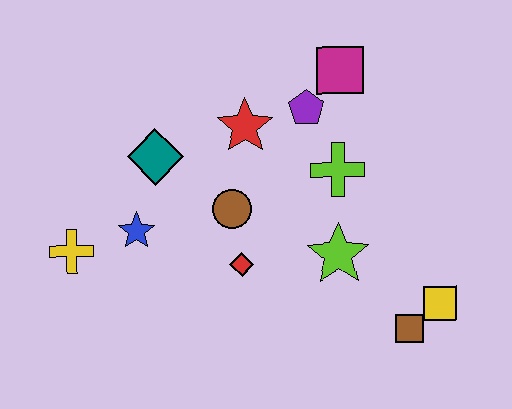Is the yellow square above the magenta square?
No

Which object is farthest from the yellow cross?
The yellow square is farthest from the yellow cross.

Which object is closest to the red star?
The purple pentagon is closest to the red star.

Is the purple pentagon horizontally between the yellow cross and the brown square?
Yes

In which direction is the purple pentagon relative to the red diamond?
The purple pentagon is above the red diamond.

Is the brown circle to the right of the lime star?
No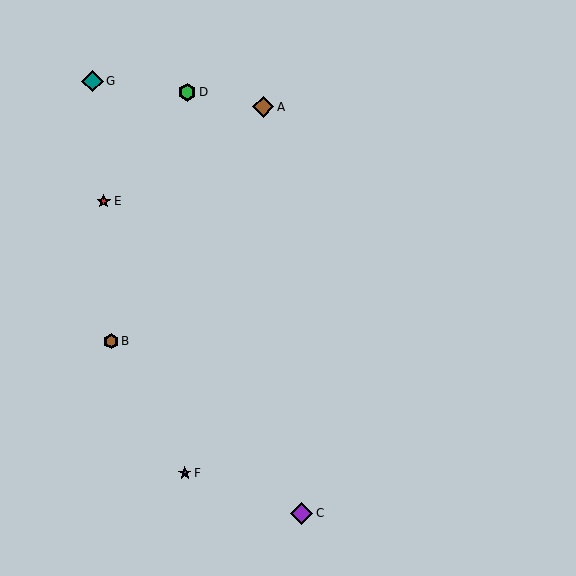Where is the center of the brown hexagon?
The center of the brown hexagon is at (111, 341).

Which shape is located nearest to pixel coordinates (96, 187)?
The red star (labeled E) at (104, 201) is nearest to that location.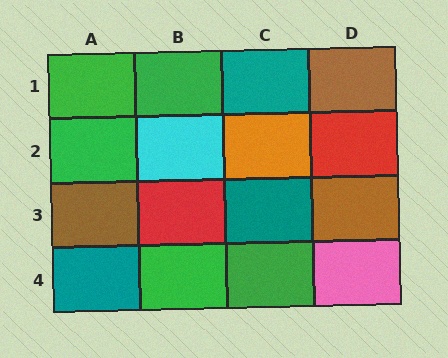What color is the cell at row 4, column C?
Green.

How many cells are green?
5 cells are green.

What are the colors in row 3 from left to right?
Brown, red, teal, brown.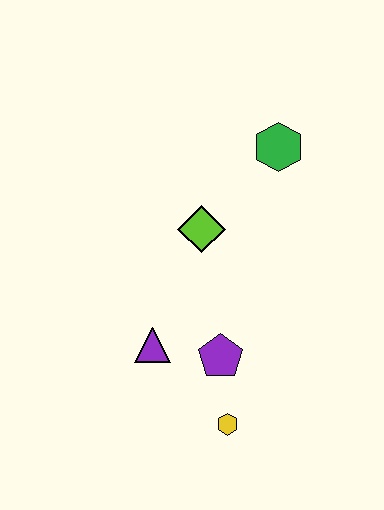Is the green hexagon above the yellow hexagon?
Yes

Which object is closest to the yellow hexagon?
The purple pentagon is closest to the yellow hexagon.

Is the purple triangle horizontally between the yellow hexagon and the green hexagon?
No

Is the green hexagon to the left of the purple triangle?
No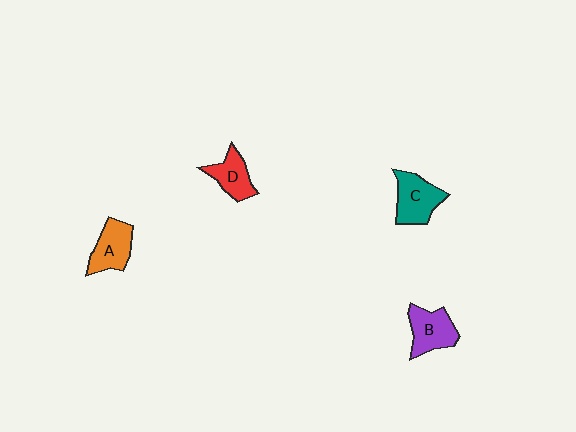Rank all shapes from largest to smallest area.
From largest to smallest: C (teal), B (purple), A (orange), D (red).